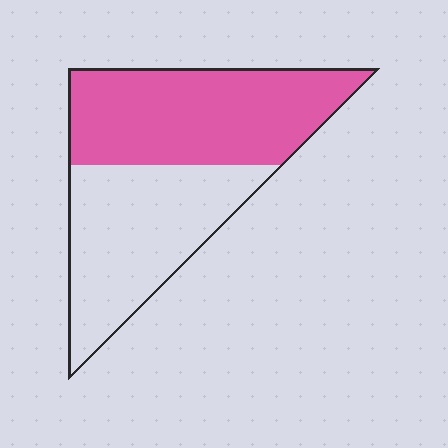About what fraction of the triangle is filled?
About one half (1/2).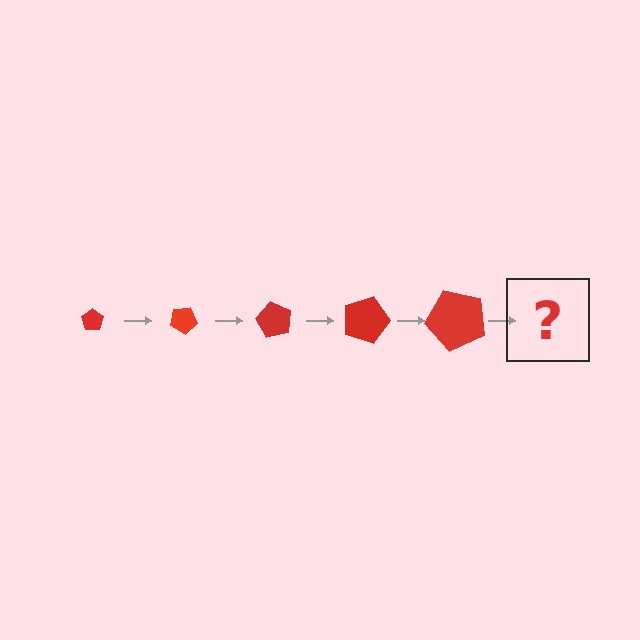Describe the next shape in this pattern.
It should be a pentagon, larger than the previous one and rotated 150 degrees from the start.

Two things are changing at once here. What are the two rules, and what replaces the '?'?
The two rules are that the pentagon grows larger each step and it rotates 30 degrees each step. The '?' should be a pentagon, larger than the previous one and rotated 150 degrees from the start.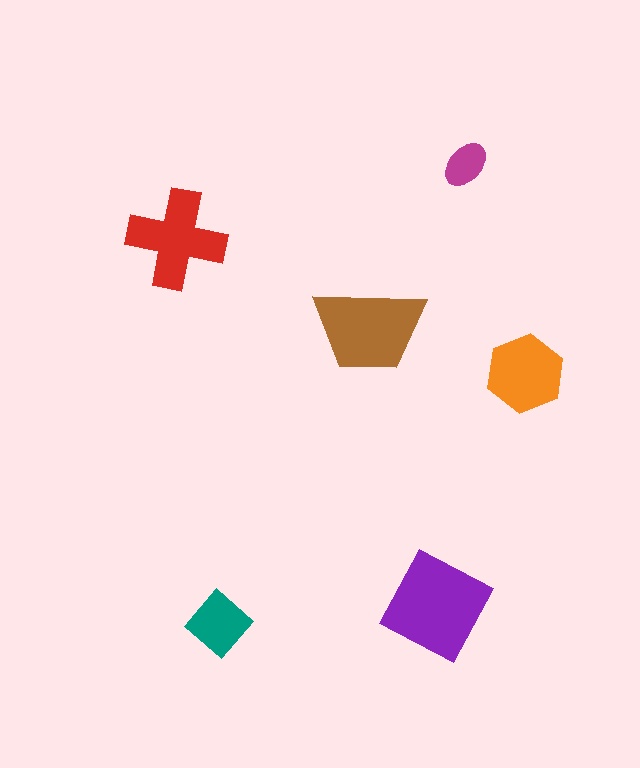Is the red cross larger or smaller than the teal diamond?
Larger.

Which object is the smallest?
The magenta ellipse.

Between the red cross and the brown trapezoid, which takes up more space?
The brown trapezoid.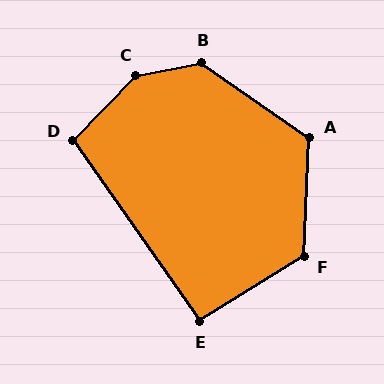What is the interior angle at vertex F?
Approximately 124 degrees (obtuse).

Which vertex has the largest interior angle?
C, at approximately 145 degrees.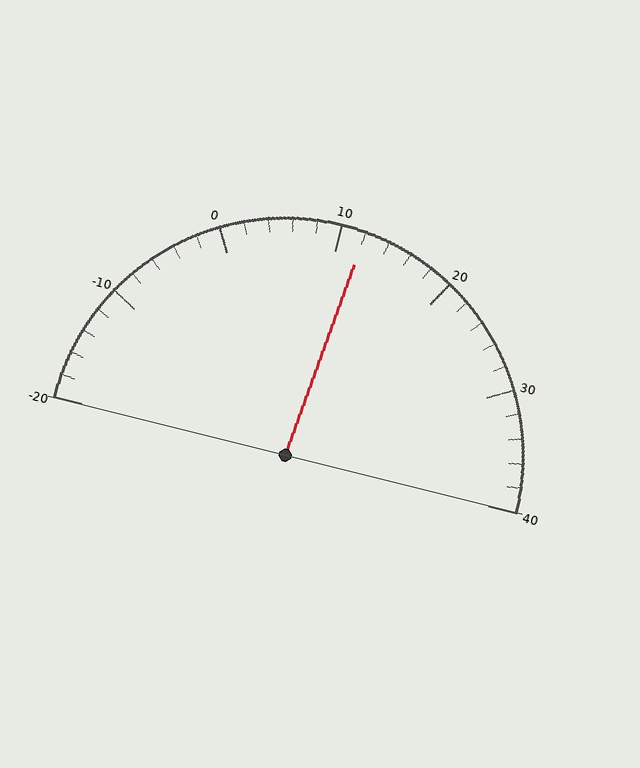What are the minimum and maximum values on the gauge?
The gauge ranges from -20 to 40.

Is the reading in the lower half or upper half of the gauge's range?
The reading is in the upper half of the range (-20 to 40).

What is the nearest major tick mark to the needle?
The nearest major tick mark is 10.